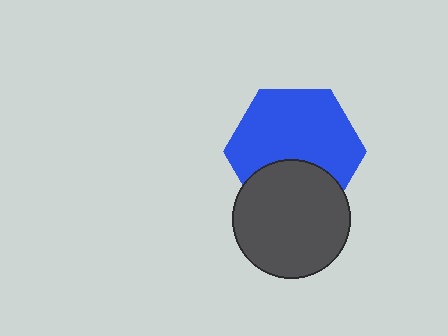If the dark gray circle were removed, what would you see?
You would see the complete blue hexagon.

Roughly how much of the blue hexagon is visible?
Most of it is visible (roughly 68%).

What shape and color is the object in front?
The object in front is a dark gray circle.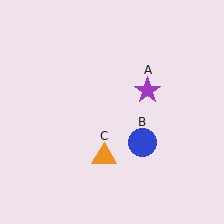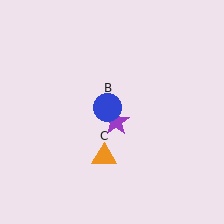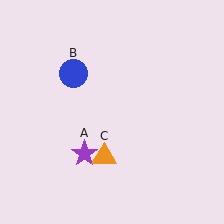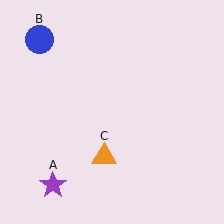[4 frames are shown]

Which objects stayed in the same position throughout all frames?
Orange triangle (object C) remained stationary.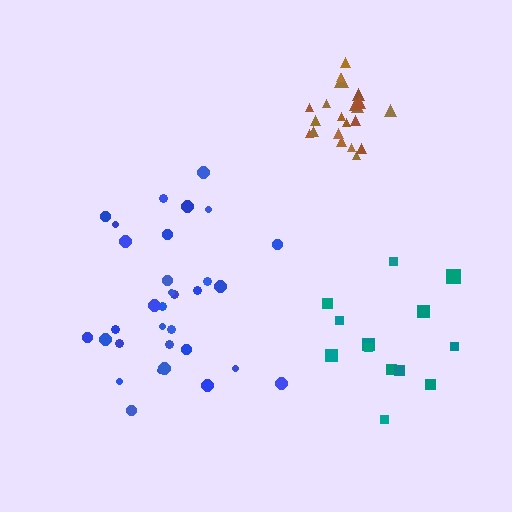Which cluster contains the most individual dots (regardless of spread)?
Blue (32).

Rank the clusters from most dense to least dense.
brown, blue, teal.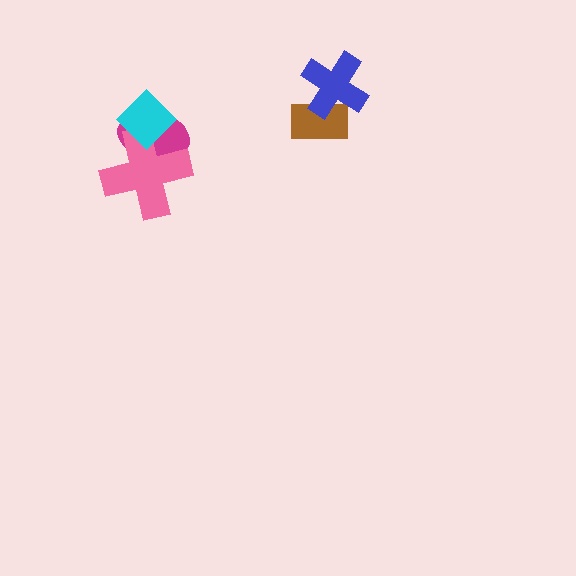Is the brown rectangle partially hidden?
Yes, it is partially covered by another shape.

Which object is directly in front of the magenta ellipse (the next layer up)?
The pink cross is directly in front of the magenta ellipse.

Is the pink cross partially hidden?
Yes, it is partially covered by another shape.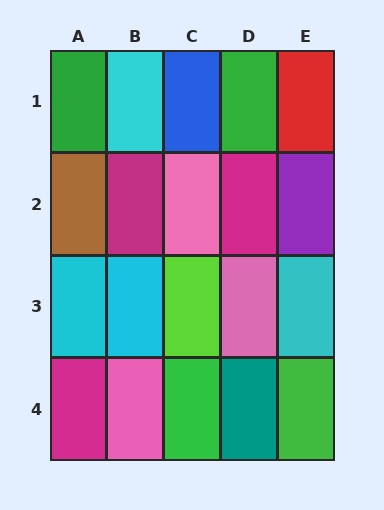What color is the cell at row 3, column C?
Lime.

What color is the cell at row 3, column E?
Cyan.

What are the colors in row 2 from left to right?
Brown, magenta, pink, magenta, purple.